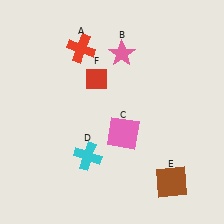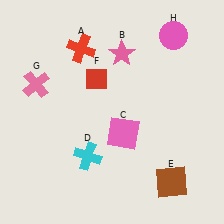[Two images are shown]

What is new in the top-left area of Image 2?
A pink cross (G) was added in the top-left area of Image 2.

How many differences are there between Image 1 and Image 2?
There are 2 differences between the two images.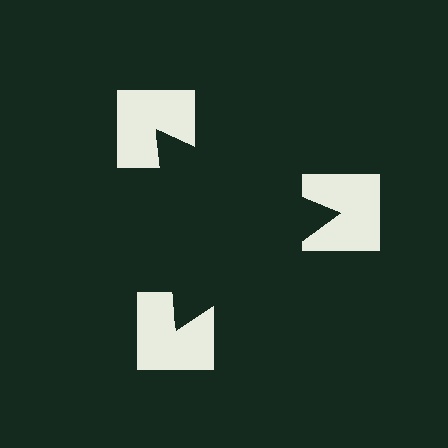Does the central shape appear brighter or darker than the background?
It typically appears slightly darker than the background, even though no actual brightness change is drawn.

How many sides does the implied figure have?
3 sides.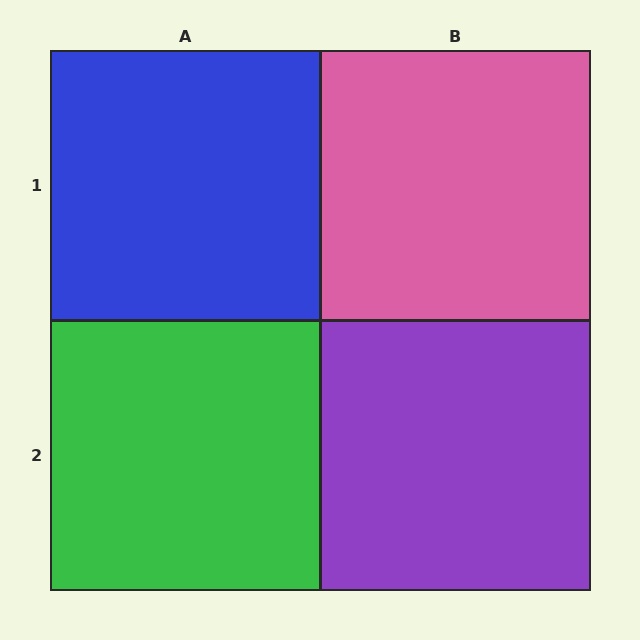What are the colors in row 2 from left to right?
Green, purple.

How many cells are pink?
1 cell is pink.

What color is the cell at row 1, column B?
Pink.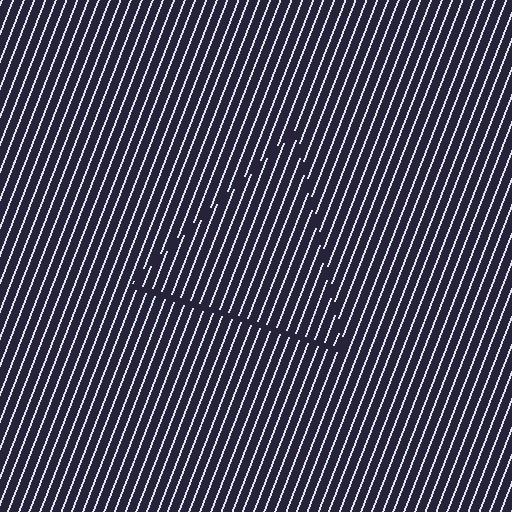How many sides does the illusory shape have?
3 sides — the line-ends trace a triangle.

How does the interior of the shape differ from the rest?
The interior of the shape contains the same grating, shifted by half a period — the contour is defined by the phase discontinuity where line-ends from the inner and outer gratings abut.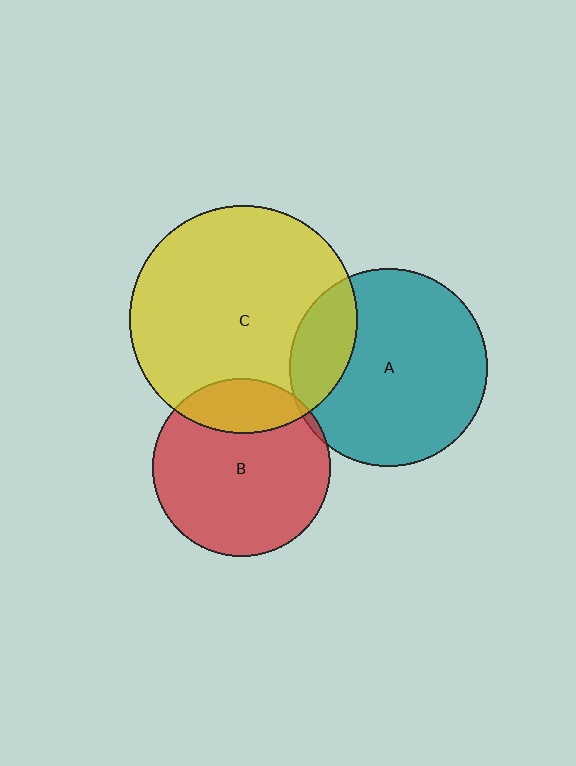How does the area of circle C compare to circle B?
Approximately 1.6 times.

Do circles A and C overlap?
Yes.